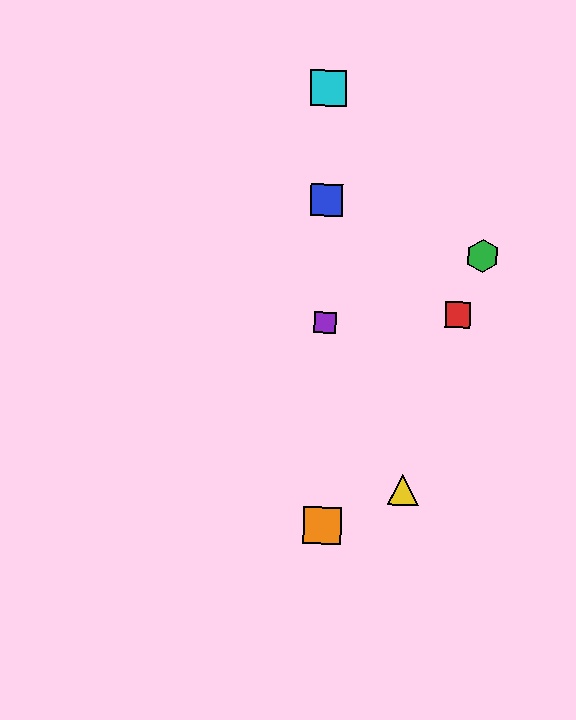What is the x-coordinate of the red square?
The red square is at x≈458.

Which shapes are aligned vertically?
The blue square, the purple square, the orange square, the cyan square are aligned vertically.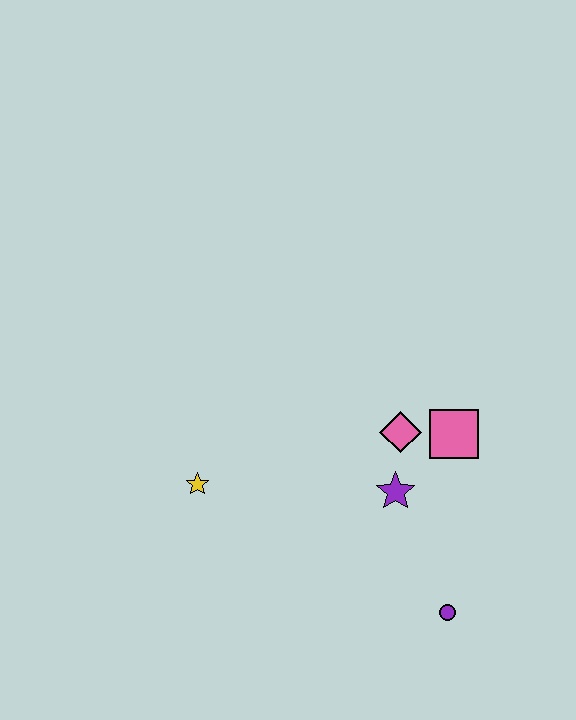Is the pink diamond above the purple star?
Yes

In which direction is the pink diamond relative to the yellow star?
The pink diamond is to the right of the yellow star.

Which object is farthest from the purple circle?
The yellow star is farthest from the purple circle.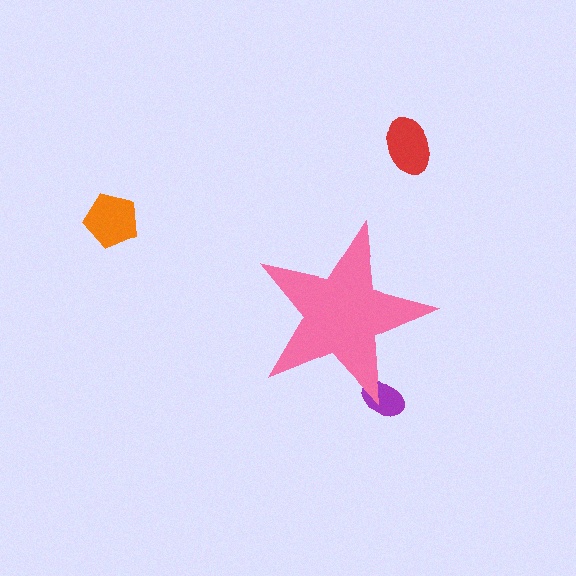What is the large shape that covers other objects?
A pink star.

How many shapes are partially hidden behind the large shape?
1 shape is partially hidden.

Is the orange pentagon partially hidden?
No, the orange pentagon is fully visible.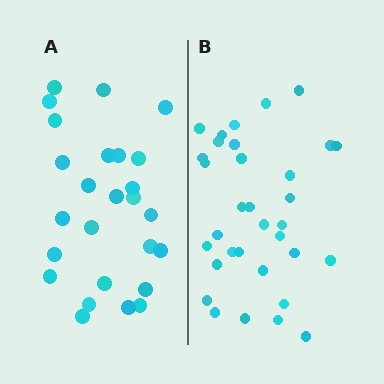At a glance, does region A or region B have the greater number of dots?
Region B (the right region) has more dots.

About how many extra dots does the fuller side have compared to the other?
Region B has roughly 8 or so more dots than region A.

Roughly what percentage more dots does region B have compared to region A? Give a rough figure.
About 25% more.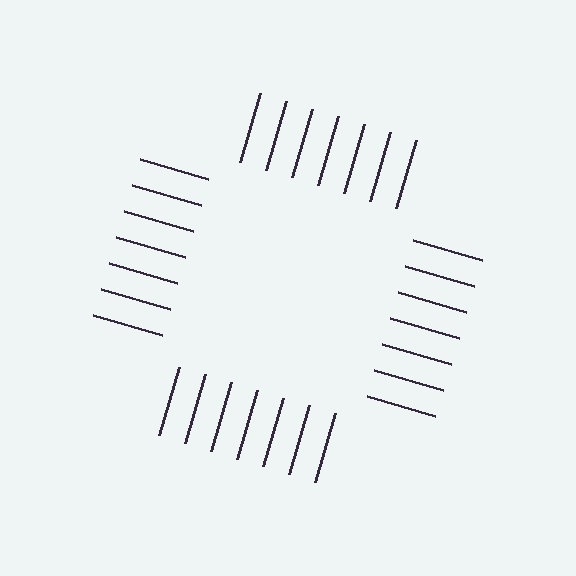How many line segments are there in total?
28 — 7 along each of the 4 edges.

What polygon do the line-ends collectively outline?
An illusory square — the line segments terminate on its edges but no continuous stroke is drawn.